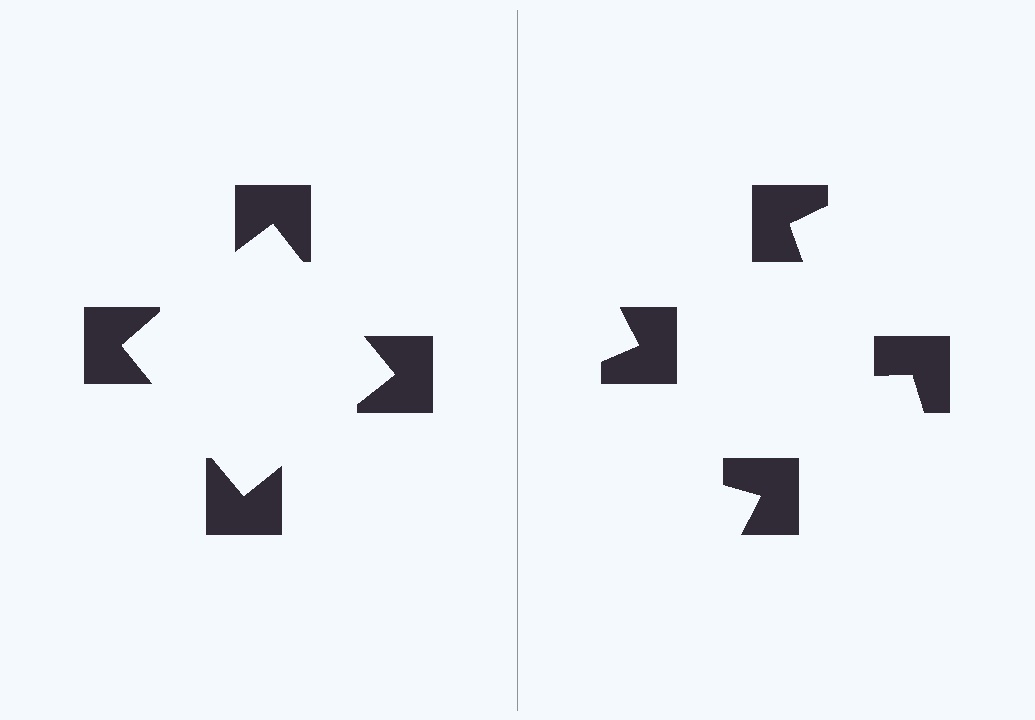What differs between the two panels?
The notched squares are positioned identically on both sides; only the wedge orientations differ. On the left they align to a square; on the right they are misaligned.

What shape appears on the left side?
An illusory square.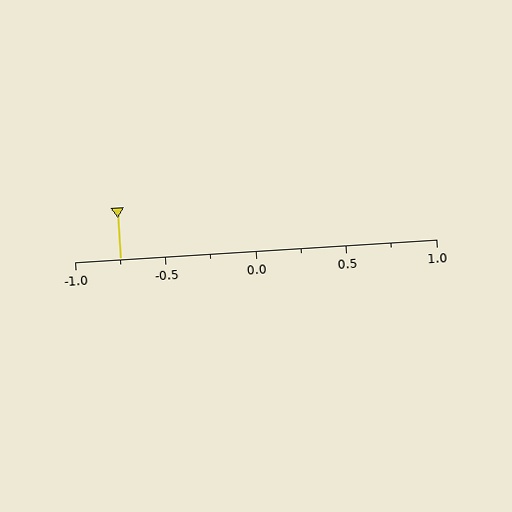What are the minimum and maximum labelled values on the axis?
The axis runs from -1.0 to 1.0.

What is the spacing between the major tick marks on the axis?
The major ticks are spaced 0.5 apart.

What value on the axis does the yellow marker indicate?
The marker indicates approximately -0.75.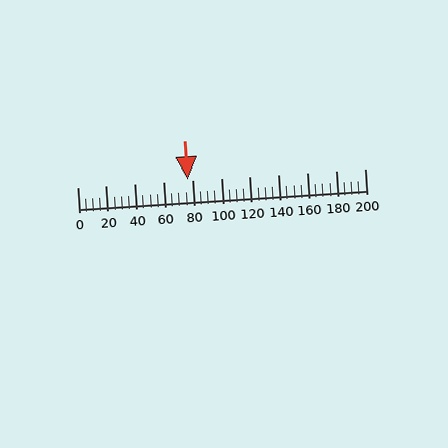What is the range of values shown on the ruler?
The ruler shows values from 0 to 200.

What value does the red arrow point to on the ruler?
The red arrow points to approximately 76.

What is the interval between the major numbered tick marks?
The major tick marks are spaced 20 units apart.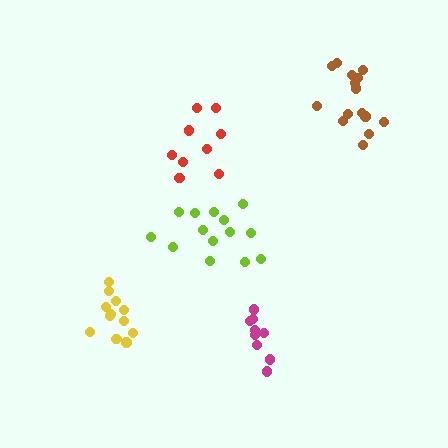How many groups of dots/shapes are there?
There are 5 groups.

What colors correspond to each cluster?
The clusters are colored: lime, yellow, magenta, red, brown.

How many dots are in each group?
Group 1: 14 dots, Group 2: 12 dots, Group 3: 9 dots, Group 4: 9 dots, Group 5: 15 dots (59 total).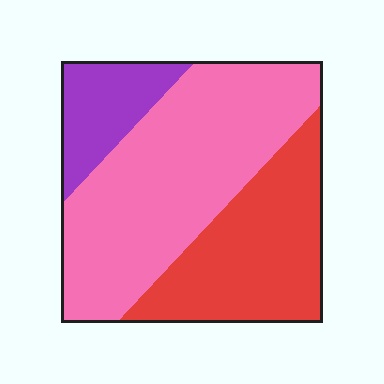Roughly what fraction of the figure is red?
Red takes up about one third (1/3) of the figure.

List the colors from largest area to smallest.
From largest to smallest: pink, red, purple.